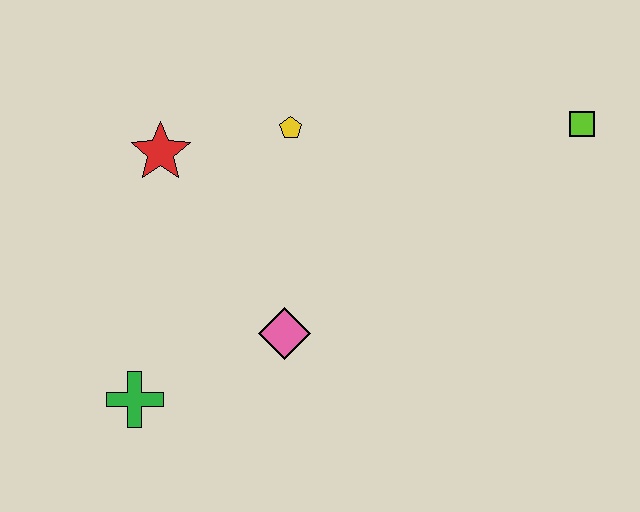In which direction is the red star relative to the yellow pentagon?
The red star is to the left of the yellow pentagon.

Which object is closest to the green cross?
The pink diamond is closest to the green cross.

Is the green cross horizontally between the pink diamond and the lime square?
No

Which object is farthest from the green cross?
The lime square is farthest from the green cross.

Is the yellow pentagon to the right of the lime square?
No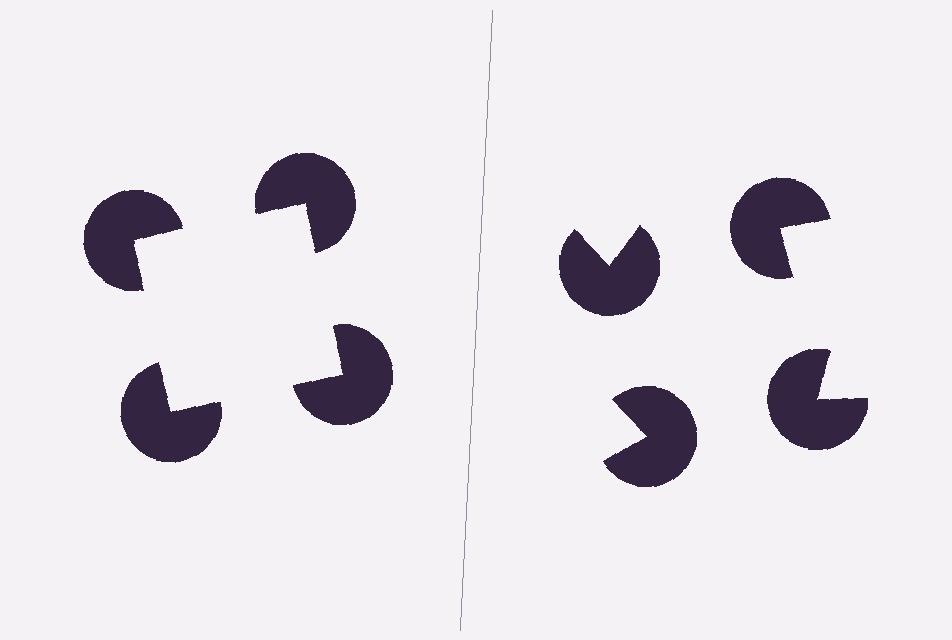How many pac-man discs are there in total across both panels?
8 — 4 on each side.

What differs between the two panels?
The pac-man discs are positioned identically on both sides; only the wedge orientations differ. On the left they align to a square; on the right they are misaligned.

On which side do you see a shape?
An illusory square appears on the left side. On the right side the wedge cuts are rotated, so no coherent shape forms.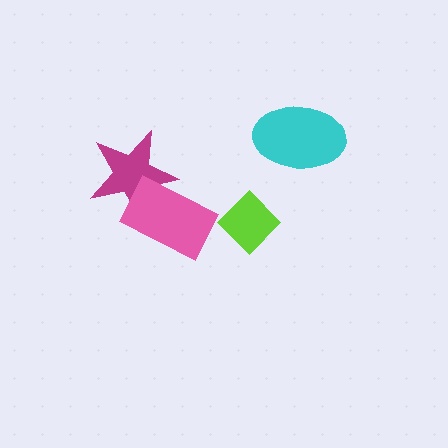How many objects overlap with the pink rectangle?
1 object overlaps with the pink rectangle.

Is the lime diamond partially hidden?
No, no other shape covers it.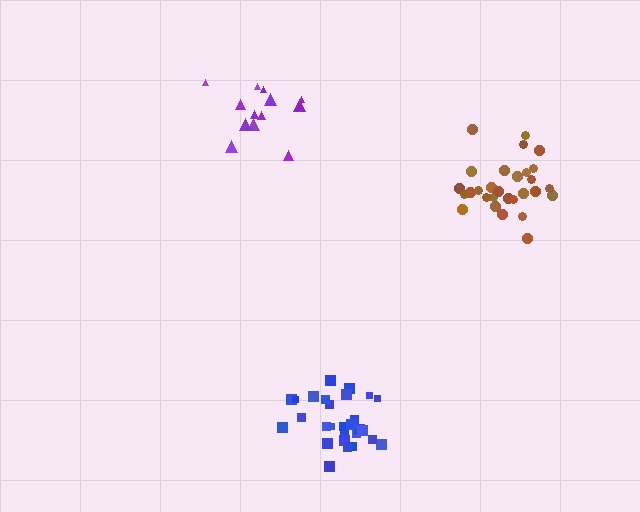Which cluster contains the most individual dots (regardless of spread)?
Blue (29).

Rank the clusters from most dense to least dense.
blue, brown, purple.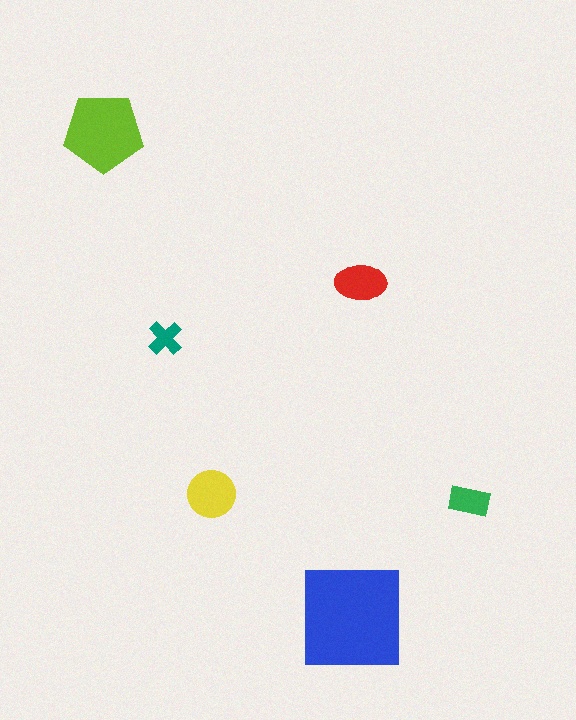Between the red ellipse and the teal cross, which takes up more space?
The red ellipse.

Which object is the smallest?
The teal cross.